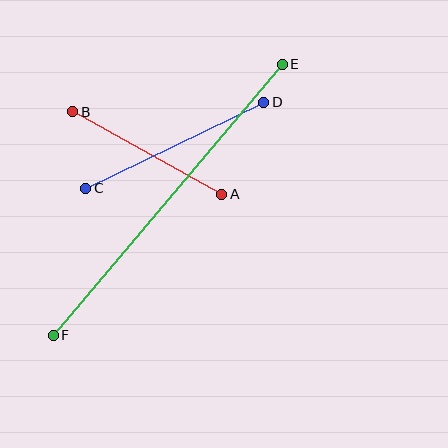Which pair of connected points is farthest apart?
Points E and F are farthest apart.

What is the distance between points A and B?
The distance is approximately 170 pixels.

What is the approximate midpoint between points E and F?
The midpoint is at approximately (168, 200) pixels.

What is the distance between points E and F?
The distance is approximately 355 pixels.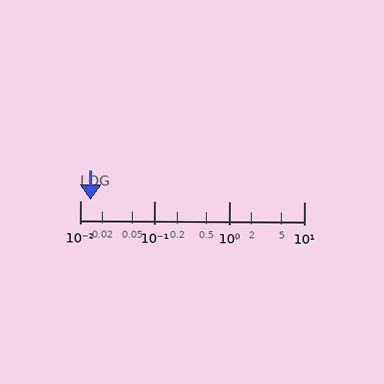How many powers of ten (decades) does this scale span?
The scale spans 3 decades, from 0.01 to 10.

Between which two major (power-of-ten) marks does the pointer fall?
The pointer is between 0.01 and 0.1.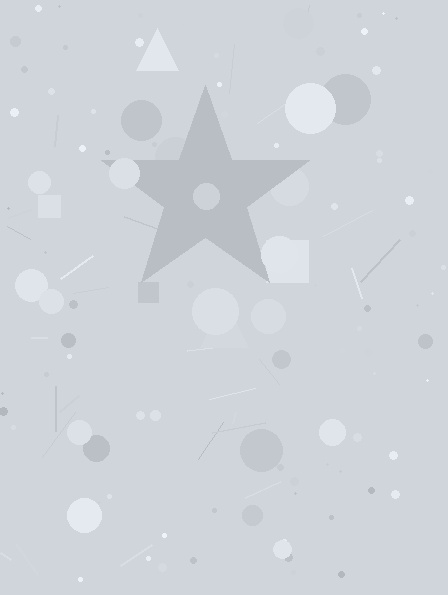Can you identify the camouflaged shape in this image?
The camouflaged shape is a star.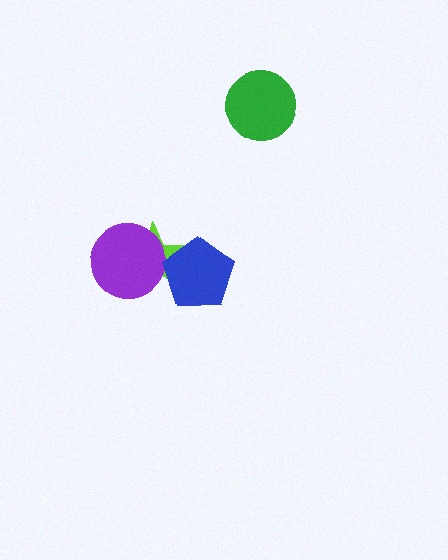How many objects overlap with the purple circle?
1 object overlaps with the purple circle.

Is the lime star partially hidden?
Yes, it is partially covered by another shape.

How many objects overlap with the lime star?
2 objects overlap with the lime star.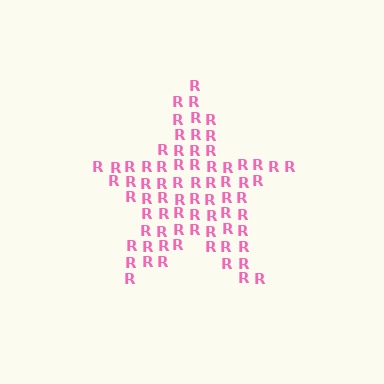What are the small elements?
The small elements are letter R's.